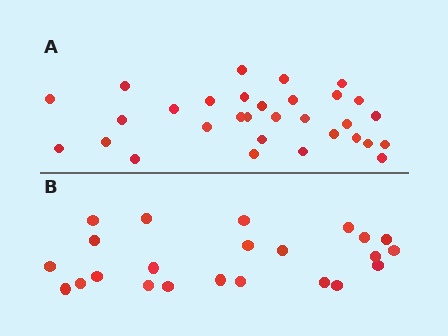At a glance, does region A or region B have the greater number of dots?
Region A (the top region) has more dots.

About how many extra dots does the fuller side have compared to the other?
Region A has roughly 8 or so more dots than region B.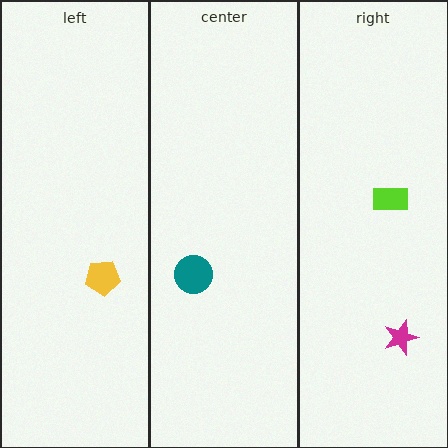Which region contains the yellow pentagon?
The left region.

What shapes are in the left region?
The yellow pentagon.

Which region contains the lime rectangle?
The right region.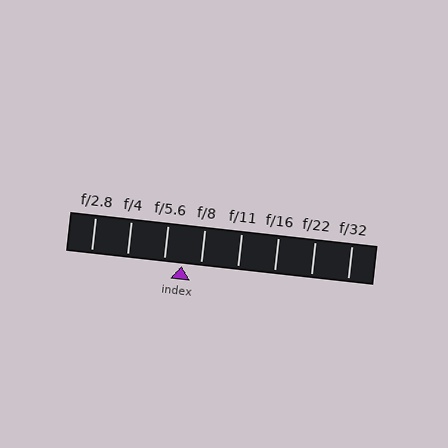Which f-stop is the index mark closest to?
The index mark is closest to f/5.6.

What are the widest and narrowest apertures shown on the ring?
The widest aperture shown is f/2.8 and the narrowest is f/32.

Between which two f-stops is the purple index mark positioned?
The index mark is between f/5.6 and f/8.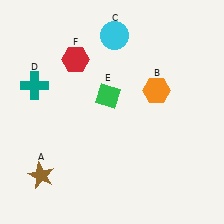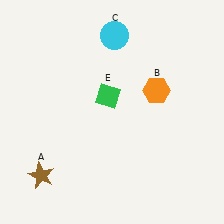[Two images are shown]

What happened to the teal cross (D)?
The teal cross (D) was removed in Image 2. It was in the top-left area of Image 1.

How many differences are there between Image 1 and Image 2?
There are 2 differences between the two images.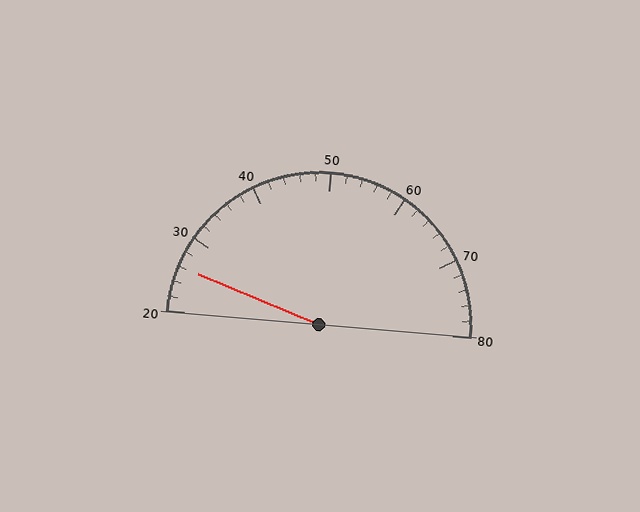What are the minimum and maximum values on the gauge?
The gauge ranges from 20 to 80.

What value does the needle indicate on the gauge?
The needle indicates approximately 26.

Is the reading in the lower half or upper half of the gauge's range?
The reading is in the lower half of the range (20 to 80).